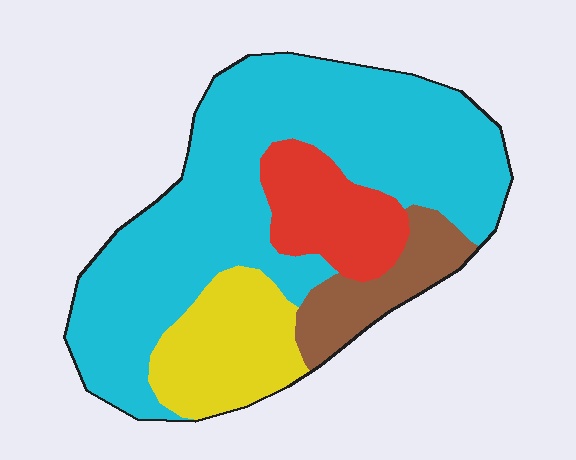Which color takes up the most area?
Cyan, at roughly 60%.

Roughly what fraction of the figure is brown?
Brown covers about 10% of the figure.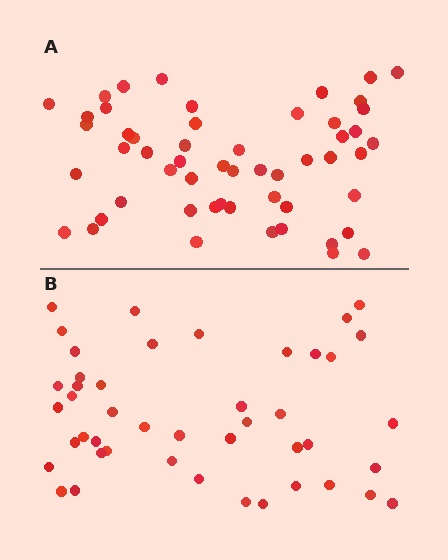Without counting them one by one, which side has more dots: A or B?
Region A (the top region) has more dots.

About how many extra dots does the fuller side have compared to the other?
Region A has roughly 8 or so more dots than region B.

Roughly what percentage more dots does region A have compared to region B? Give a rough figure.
About 20% more.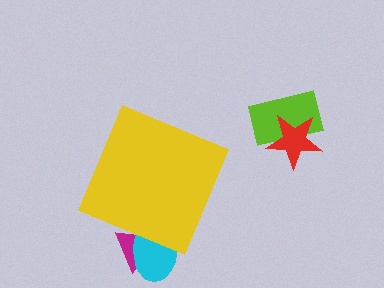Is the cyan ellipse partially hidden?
Yes, the cyan ellipse is partially hidden behind the yellow diamond.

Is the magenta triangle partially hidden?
Yes, the magenta triangle is partially hidden behind the yellow diamond.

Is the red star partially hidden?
No, the red star is fully visible.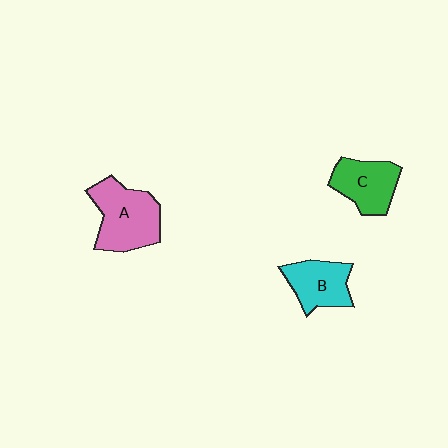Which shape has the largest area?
Shape A (pink).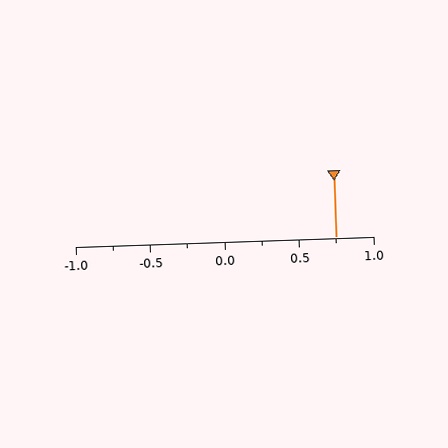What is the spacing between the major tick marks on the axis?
The major ticks are spaced 0.5 apart.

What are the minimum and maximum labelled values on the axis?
The axis runs from -1.0 to 1.0.